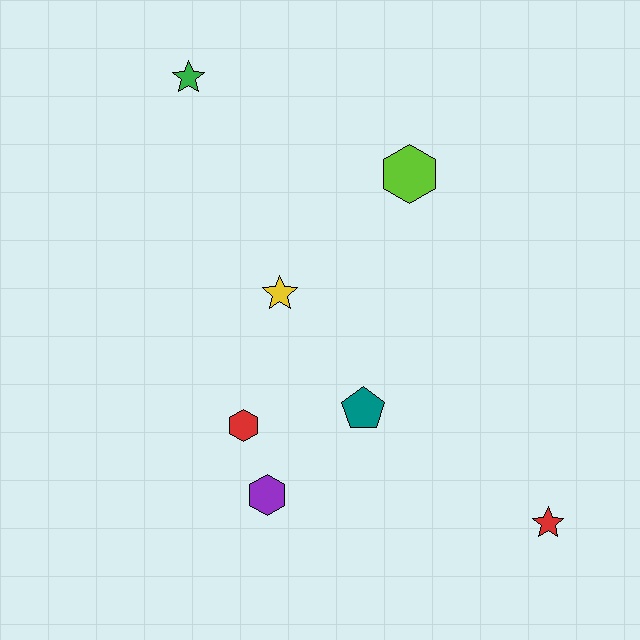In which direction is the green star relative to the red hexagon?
The green star is above the red hexagon.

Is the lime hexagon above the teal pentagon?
Yes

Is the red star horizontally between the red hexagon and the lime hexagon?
No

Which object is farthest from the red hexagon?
The green star is farthest from the red hexagon.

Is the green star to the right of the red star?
No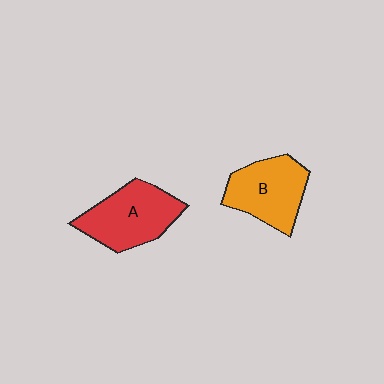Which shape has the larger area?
Shape A (red).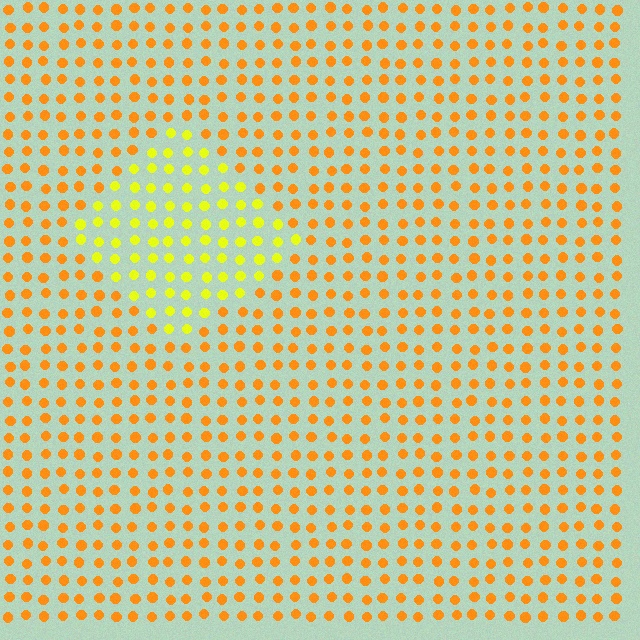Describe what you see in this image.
The image is filled with small orange elements in a uniform arrangement. A diamond-shaped region is visible where the elements are tinted to a slightly different hue, forming a subtle color boundary.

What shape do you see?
I see a diamond.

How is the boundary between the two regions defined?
The boundary is defined purely by a slight shift in hue (about 35 degrees). Spacing, size, and orientation are identical on both sides.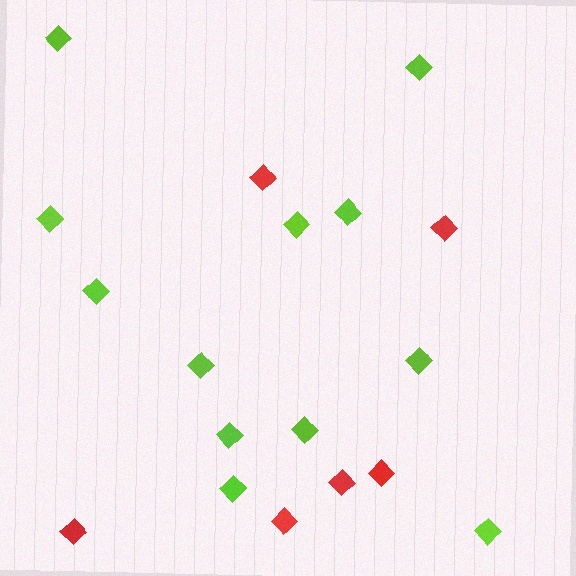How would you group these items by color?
There are 2 groups: one group of lime diamonds (12) and one group of red diamonds (6).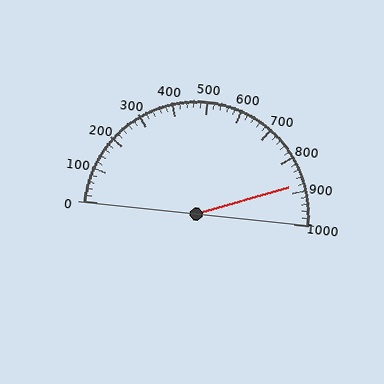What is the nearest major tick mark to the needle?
The nearest major tick mark is 900.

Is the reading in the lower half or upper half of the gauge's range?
The reading is in the upper half of the range (0 to 1000).